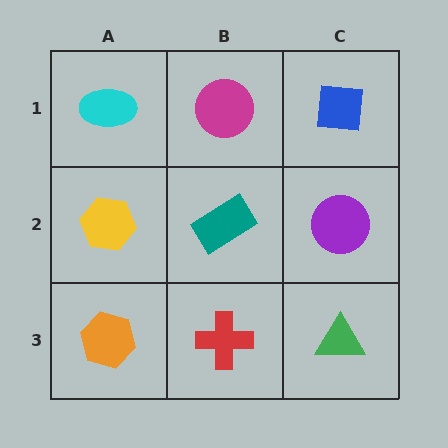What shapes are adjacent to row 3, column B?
A teal rectangle (row 2, column B), an orange hexagon (row 3, column A), a green triangle (row 3, column C).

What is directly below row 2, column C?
A green triangle.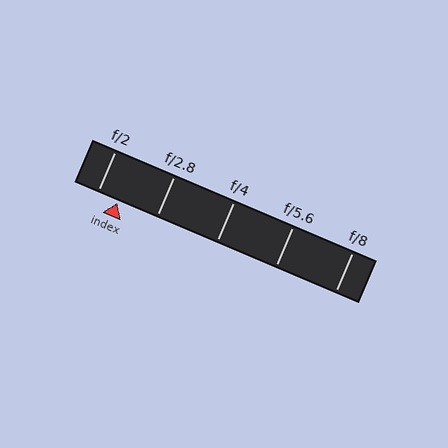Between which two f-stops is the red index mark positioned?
The index mark is between f/2 and f/2.8.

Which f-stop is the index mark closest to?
The index mark is closest to f/2.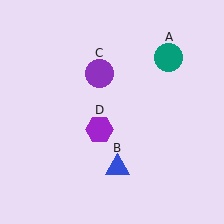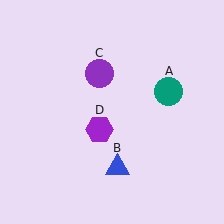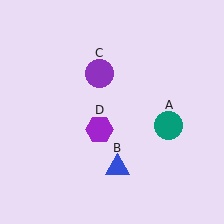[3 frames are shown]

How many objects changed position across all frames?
1 object changed position: teal circle (object A).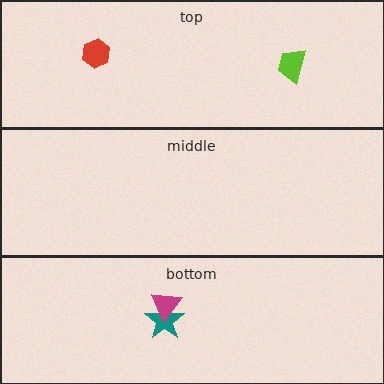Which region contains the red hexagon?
The top region.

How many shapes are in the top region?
2.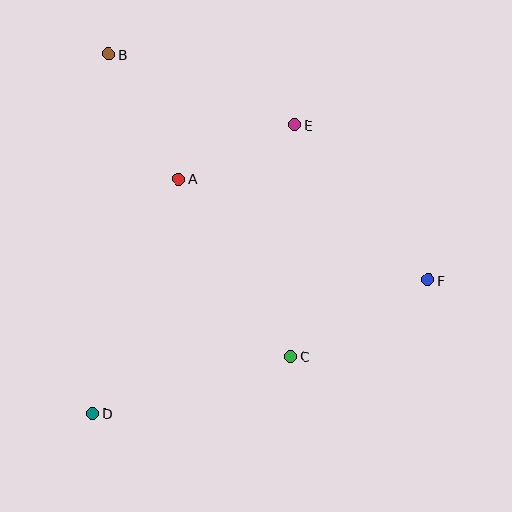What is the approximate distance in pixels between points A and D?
The distance between A and D is approximately 250 pixels.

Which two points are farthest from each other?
Points B and F are farthest from each other.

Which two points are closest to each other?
Points A and E are closest to each other.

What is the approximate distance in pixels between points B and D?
The distance between B and D is approximately 359 pixels.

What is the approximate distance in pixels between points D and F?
The distance between D and F is approximately 361 pixels.